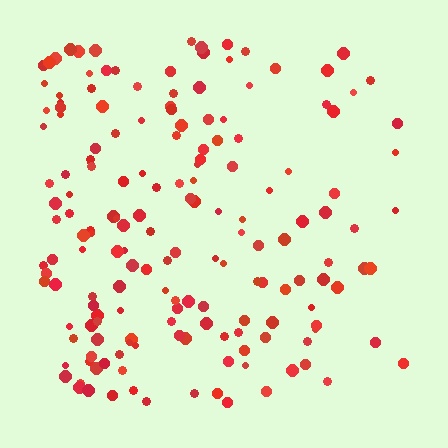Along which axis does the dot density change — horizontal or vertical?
Horizontal.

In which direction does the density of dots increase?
From right to left, with the left side densest.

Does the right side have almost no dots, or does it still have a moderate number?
Still a moderate number, just noticeably fewer than the left.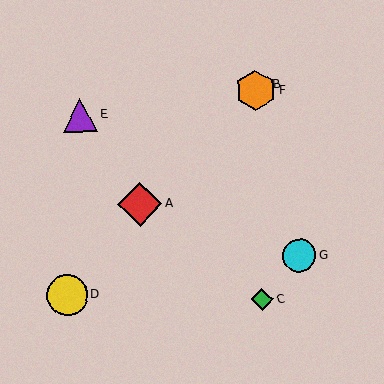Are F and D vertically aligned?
No, F is at x≈255 and D is at x≈67.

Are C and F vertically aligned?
Yes, both are at x≈262.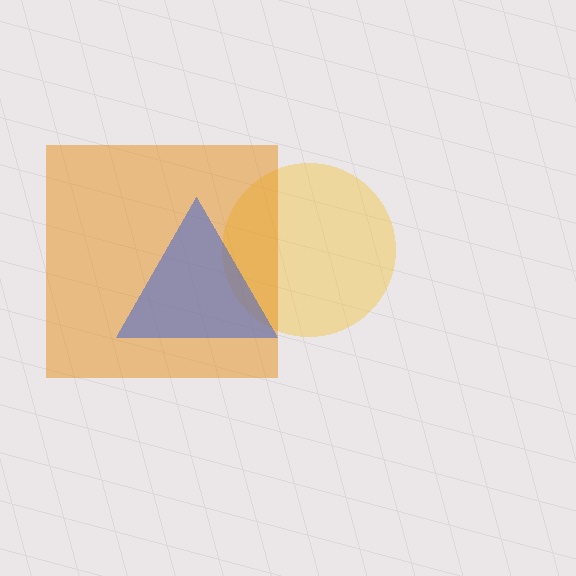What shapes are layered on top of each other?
The layered shapes are: a yellow circle, an orange square, a blue triangle.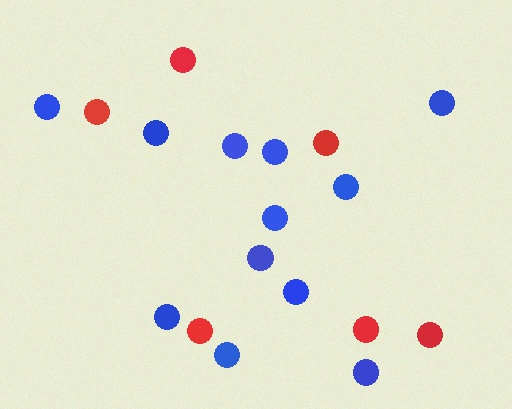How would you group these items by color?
There are 2 groups: one group of red circles (6) and one group of blue circles (12).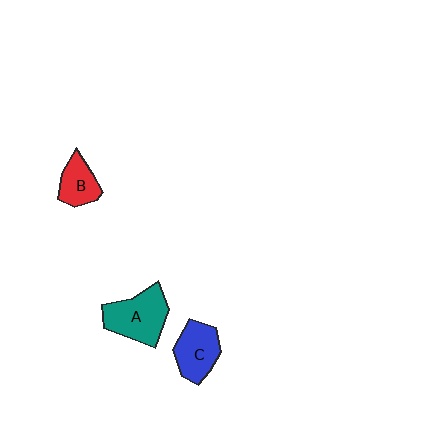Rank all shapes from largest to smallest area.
From largest to smallest: A (teal), C (blue), B (red).